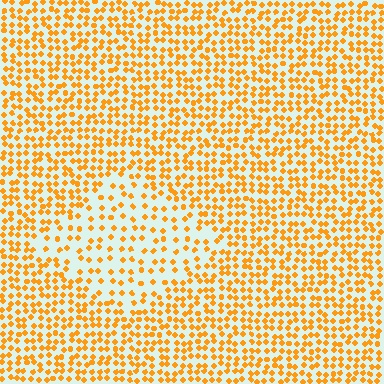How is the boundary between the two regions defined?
The boundary is defined by a change in element density (approximately 2.0x ratio). All elements are the same color, size, and shape.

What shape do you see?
I see a diamond.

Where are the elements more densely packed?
The elements are more densely packed outside the diamond boundary.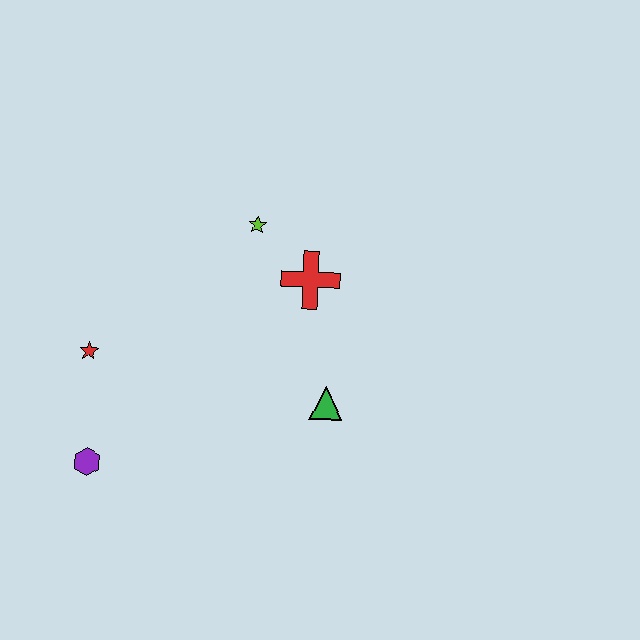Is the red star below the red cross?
Yes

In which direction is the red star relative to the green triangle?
The red star is to the left of the green triangle.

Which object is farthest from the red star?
The green triangle is farthest from the red star.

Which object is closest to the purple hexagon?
The red star is closest to the purple hexagon.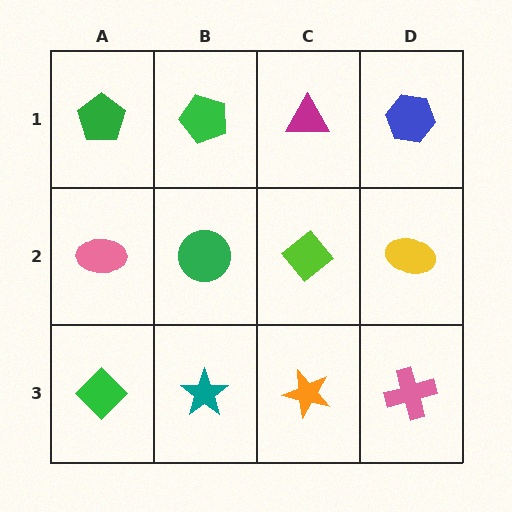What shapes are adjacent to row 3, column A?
A pink ellipse (row 2, column A), a teal star (row 3, column B).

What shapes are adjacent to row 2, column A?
A green pentagon (row 1, column A), a green diamond (row 3, column A), a green circle (row 2, column B).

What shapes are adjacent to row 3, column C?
A lime diamond (row 2, column C), a teal star (row 3, column B), a pink cross (row 3, column D).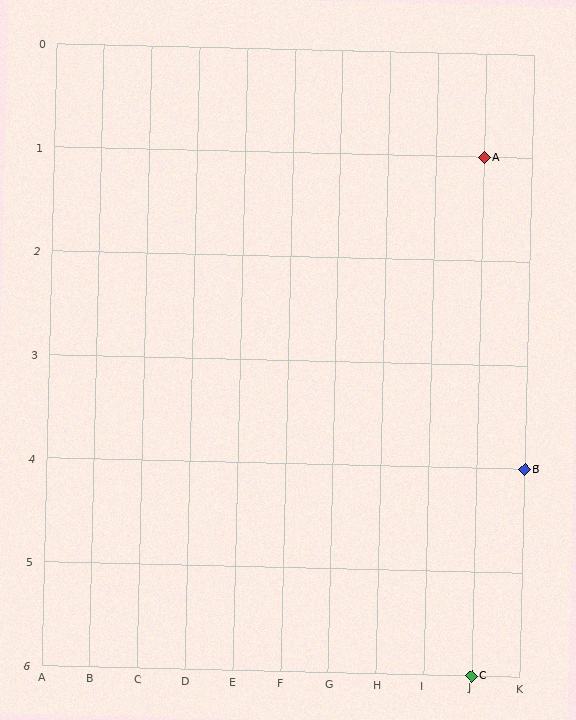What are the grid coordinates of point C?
Point C is at grid coordinates (J, 6).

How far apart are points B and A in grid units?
Points B and A are 1 column and 3 rows apart (about 3.2 grid units diagonally).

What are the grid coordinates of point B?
Point B is at grid coordinates (K, 4).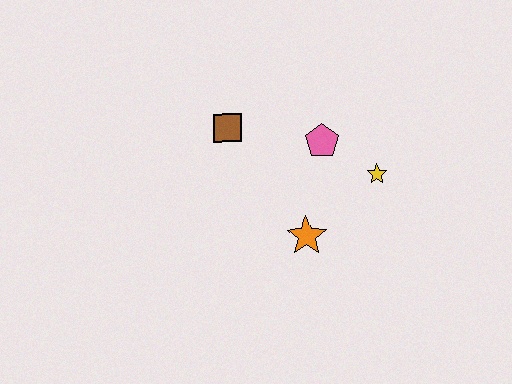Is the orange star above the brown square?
No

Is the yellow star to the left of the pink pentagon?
No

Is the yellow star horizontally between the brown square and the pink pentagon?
No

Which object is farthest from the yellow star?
The brown square is farthest from the yellow star.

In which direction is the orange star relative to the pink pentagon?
The orange star is below the pink pentagon.